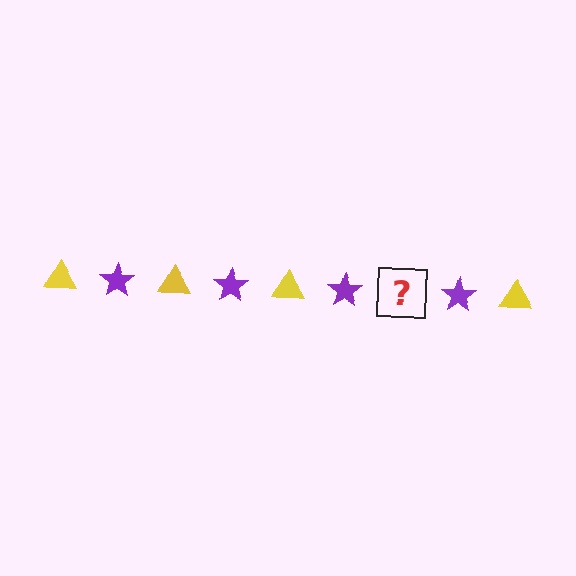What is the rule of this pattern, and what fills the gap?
The rule is that the pattern alternates between yellow triangle and purple star. The gap should be filled with a yellow triangle.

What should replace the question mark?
The question mark should be replaced with a yellow triangle.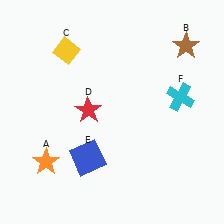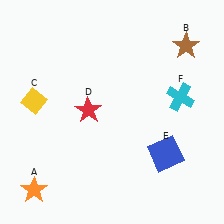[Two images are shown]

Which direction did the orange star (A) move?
The orange star (A) moved down.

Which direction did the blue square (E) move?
The blue square (E) moved right.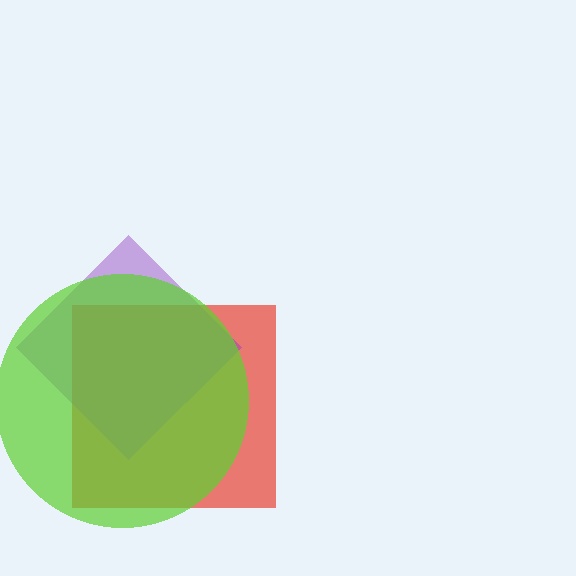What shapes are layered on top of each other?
The layered shapes are: a red square, a purple diamond, a lime circle.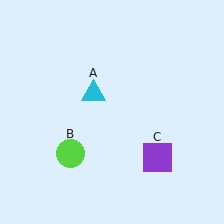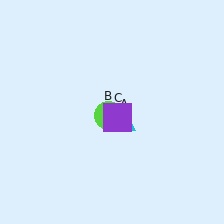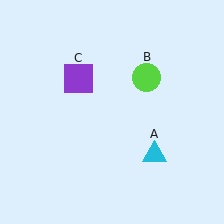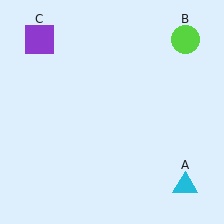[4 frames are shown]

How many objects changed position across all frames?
3 objects changed position: cyan triangle (object A), lime circle (object B), purple square (object C).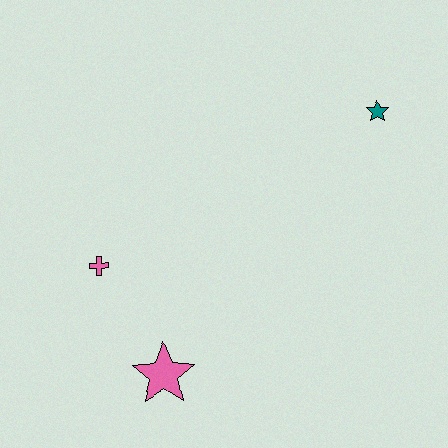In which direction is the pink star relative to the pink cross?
The pink star is below the pink cross.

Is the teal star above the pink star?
Yes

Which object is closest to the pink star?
The pink cross is closest to the pink star.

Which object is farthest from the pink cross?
The teal star is farthest from the pink cross.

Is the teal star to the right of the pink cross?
Yes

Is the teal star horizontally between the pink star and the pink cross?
No